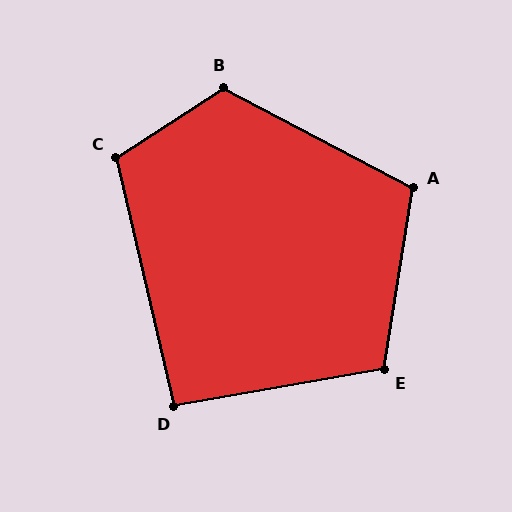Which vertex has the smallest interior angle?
D, at approximately 93 degrees.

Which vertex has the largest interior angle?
B, at approximately 119 degrees.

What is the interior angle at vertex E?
Approximately 109 degrees (obtuse).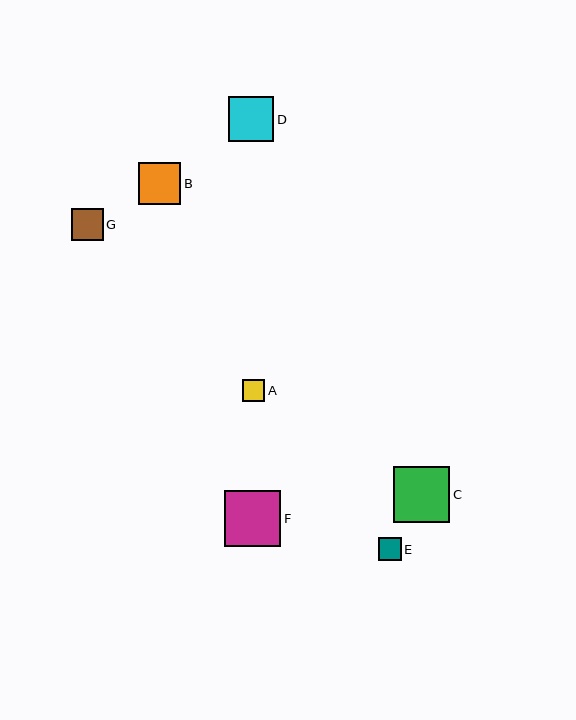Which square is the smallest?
Square E is the smallest with a size of approximately 22 pixels.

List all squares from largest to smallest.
From largest to smallest: F, C, D, B, G, A, E.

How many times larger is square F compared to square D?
Square F is approximately 1.2 times the size of square D.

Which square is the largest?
Square F is the largest with a size of approximately 56 pixels.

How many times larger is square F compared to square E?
Square F is approximately 2.5 times the size of square E.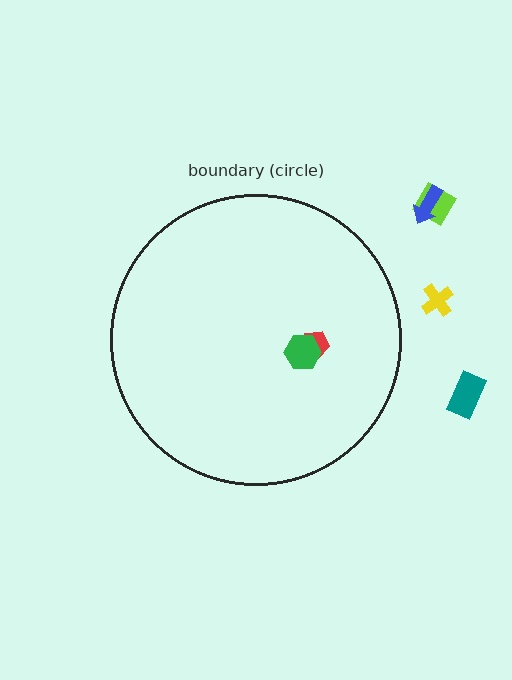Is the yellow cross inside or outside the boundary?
Outside.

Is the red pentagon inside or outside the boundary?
Inside.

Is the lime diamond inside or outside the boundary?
Outside.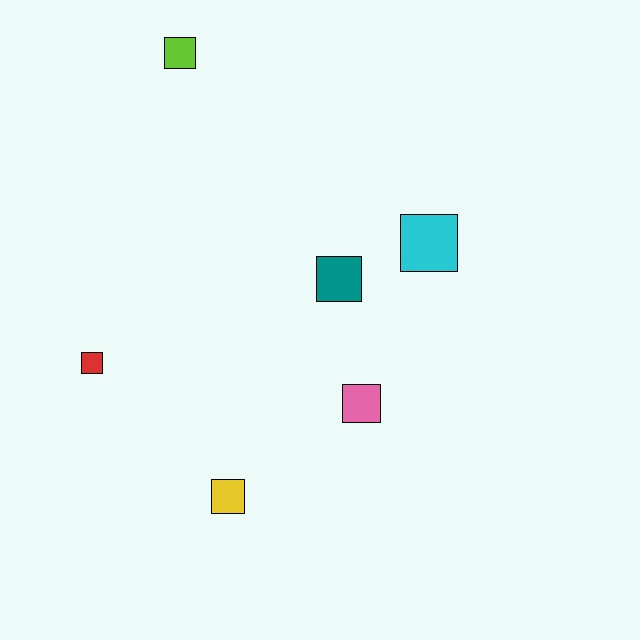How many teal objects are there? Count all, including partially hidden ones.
There is 1 teal object.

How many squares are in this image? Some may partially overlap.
There are 6 squares.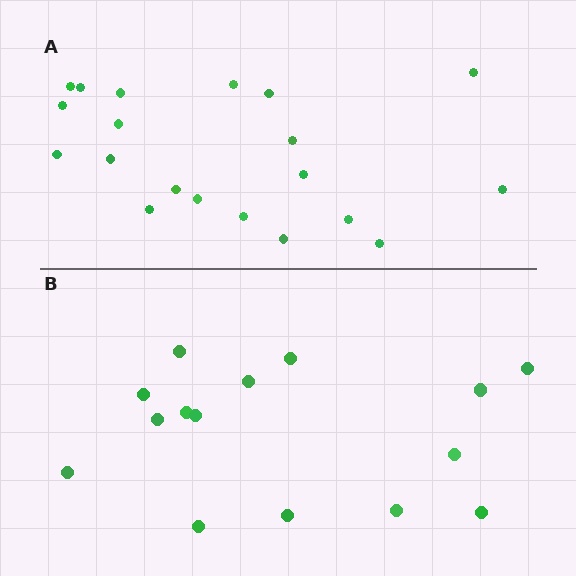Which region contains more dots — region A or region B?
Region A (the top region) has more dots.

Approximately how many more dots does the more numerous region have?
Region A has about 5 more dots than region B.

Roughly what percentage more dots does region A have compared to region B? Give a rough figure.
About 35% more.